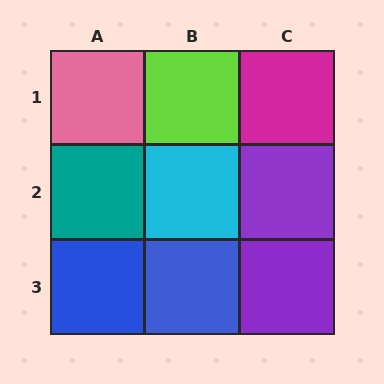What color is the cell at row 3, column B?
Blue.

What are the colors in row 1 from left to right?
Pink, lime, magenta.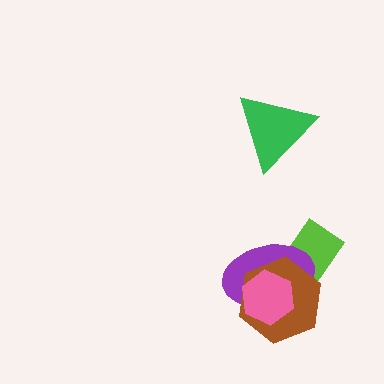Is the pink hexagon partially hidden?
No, no other shape covers it.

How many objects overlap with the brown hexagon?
3 objects overlap with the brown hexagon.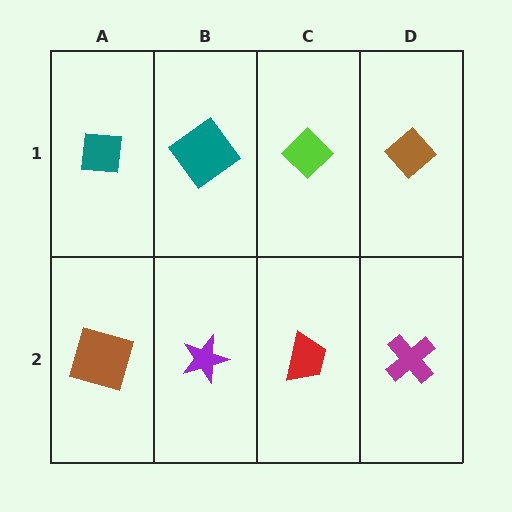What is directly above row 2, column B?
A teal diamond.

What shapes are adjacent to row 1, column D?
A magenta cross (row 2, column D), a lime diamond (row 1, column C).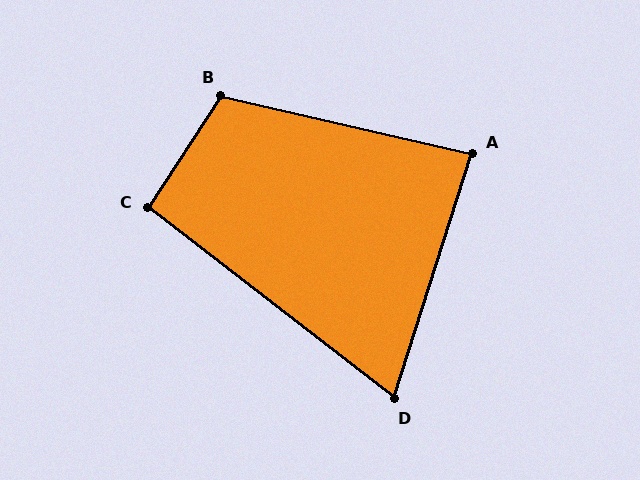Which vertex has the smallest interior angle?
D, at approximately 70 degrees.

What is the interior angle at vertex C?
Approximately 95 degrees (approximately right).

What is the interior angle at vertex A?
Approximately 85 degrees (approximately right).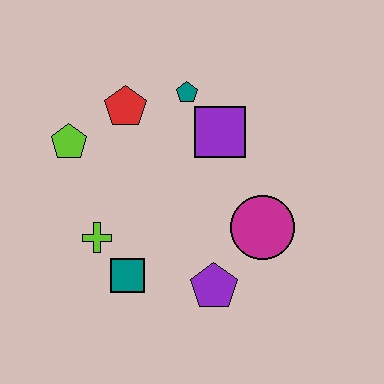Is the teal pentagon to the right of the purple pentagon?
No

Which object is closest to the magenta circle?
The purple pentagon is closest to the magenta circle.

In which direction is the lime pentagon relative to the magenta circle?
The lime pentagon is to the left of the magenta circle.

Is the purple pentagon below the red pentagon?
Yes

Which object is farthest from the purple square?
The teal square is farthest from the purple square.